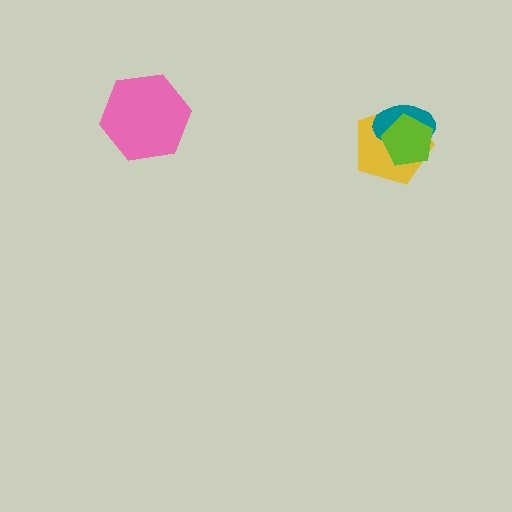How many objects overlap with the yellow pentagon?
2 objects overlap with the yellow pentagon.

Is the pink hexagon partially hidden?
No, no other shape covers it.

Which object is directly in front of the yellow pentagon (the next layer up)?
The teal ellipse is directly in front of the yellow pentagon.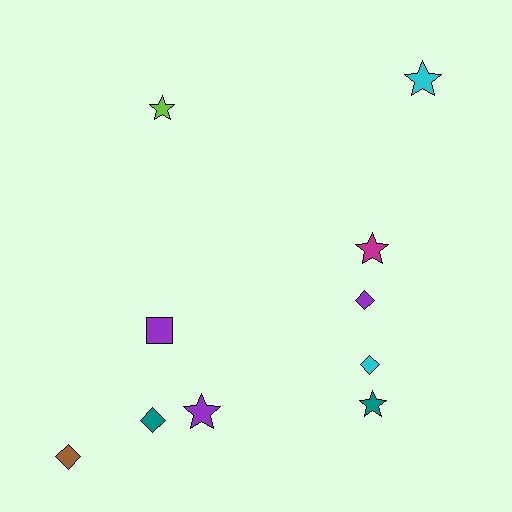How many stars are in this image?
There are 5 stars.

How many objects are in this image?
There are 10 objects.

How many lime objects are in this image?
There is 1 lime object.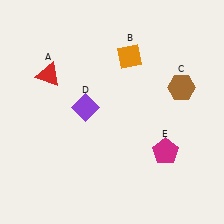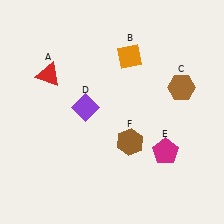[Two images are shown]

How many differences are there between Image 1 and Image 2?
There is 1 difference between the two images.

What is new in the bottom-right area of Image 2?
A brown hexagon (F) was added in the bottom-right area of Image 2.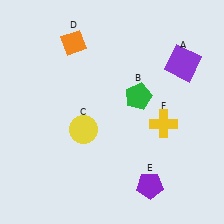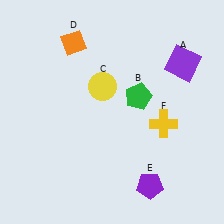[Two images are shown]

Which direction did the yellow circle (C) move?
The yellow circle (C) moved up.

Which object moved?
The yellow circle (C) moved up.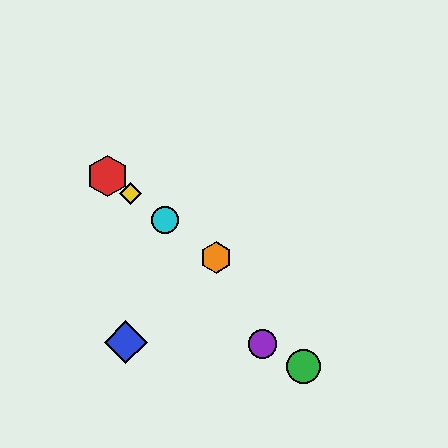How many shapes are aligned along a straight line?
4 shapes (the red hexagon, the yellow diamond, the orange hexagon, the cyan circle) are aligned along a straight line.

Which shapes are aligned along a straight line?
The red hexagon, the yellow diamond, the orange hexagon, the cyan circle are aligned along a straight line.